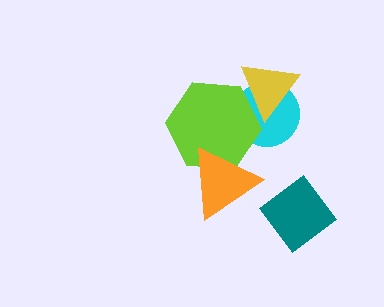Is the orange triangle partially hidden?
No, no other shape covers it.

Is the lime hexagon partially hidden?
Yes, it is partially covered by another shape.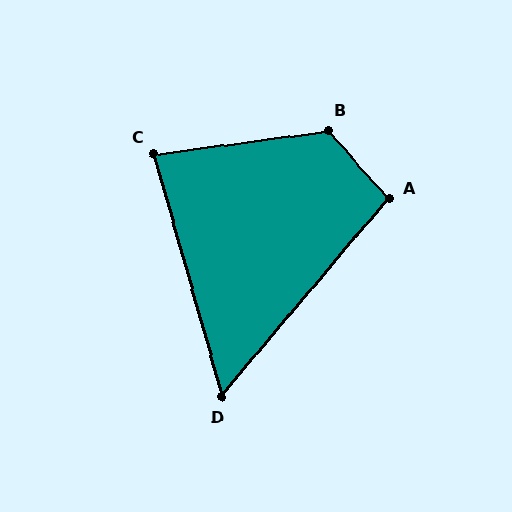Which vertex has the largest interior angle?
B, at approximately 124 degrees.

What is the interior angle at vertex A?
Approximately 98 degrees (obtuse).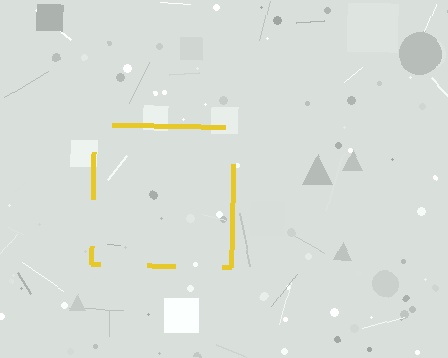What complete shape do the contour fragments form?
The contour fragments form a square.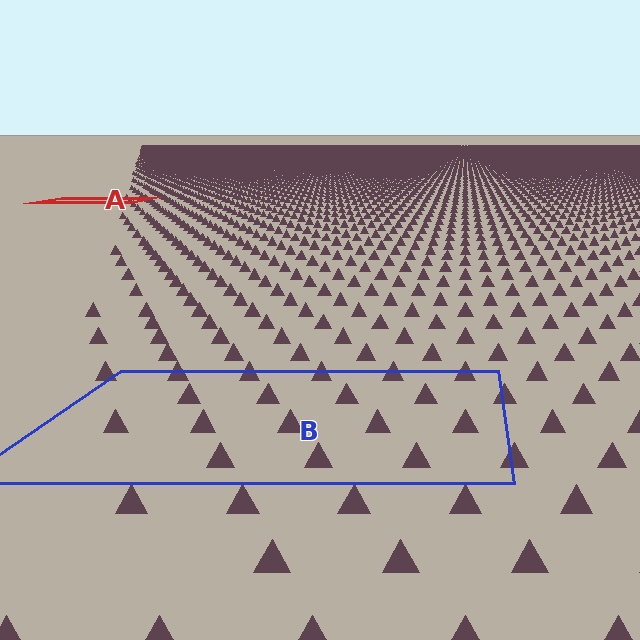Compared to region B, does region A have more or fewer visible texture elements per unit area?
Region A has more texture elements per unit area — they are packed more densely because it is farther away.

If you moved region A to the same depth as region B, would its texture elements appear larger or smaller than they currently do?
They would appear larger. At a closer depth, the same texture elements are projected at a bigger on-screen size.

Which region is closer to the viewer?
Region B is closer. The texture elements there are larger and more spread out.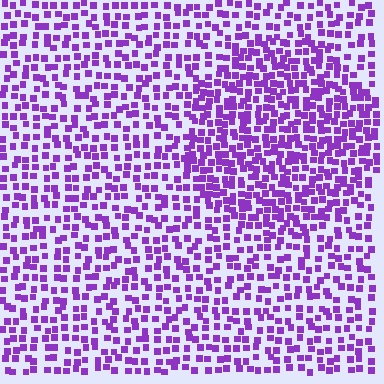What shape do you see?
I see a circle.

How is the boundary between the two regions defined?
The boundary is defined by a change in element density (approximately 1.6x ratio). All elements are the same color, size, and shape.